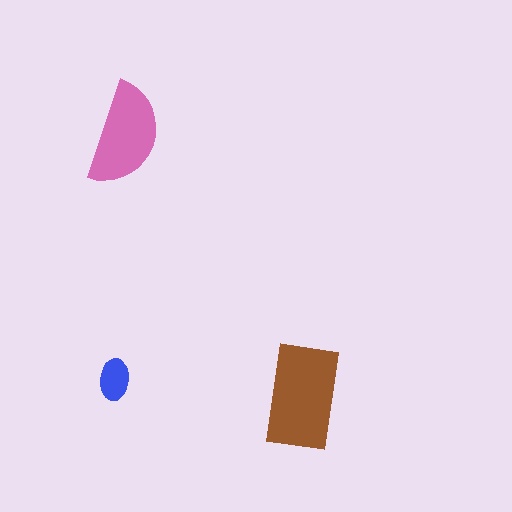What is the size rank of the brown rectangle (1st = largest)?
1st.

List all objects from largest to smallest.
The brown rectangle, the pink semicircle, the blue ellipse.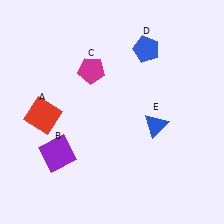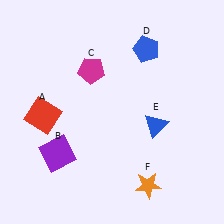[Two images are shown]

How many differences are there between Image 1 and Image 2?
There is 1 difference between the two images.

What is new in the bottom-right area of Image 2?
An orange star (F) was added in the bottom-right area of Image 2.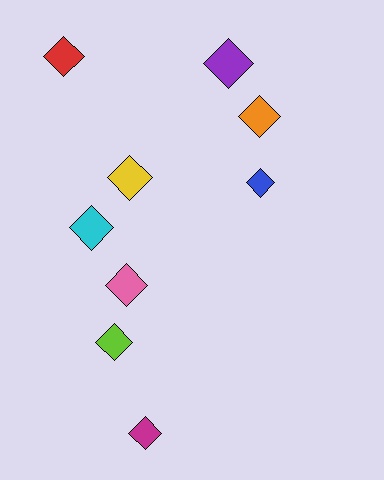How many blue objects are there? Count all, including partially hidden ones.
There is 1 blue object.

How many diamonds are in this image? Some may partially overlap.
There are 9 diamonds.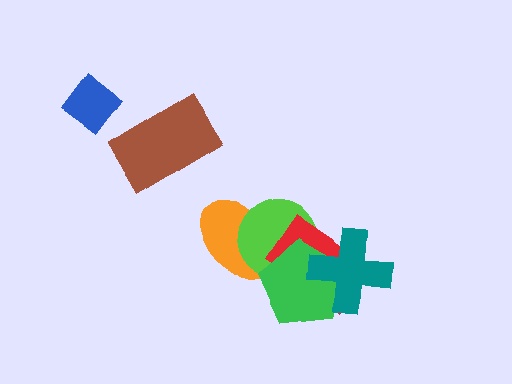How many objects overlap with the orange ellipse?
2 objects overlap with the orange ellipse.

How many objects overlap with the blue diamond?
0 objects overlap with the blue diamond.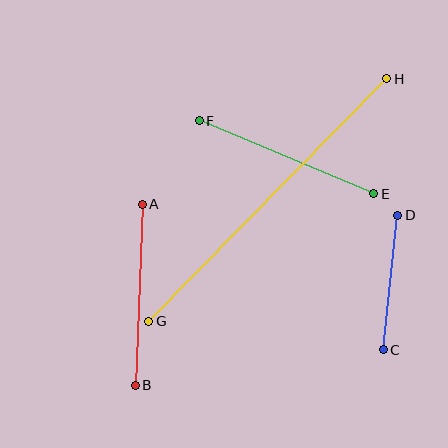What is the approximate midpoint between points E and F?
The midpoint is at approximately (287, 157) pixels.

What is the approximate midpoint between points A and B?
The midpoint is at approximately (139, 295) pixels.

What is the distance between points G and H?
The distance is approximately 340 pixels.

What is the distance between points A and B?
The distance is approximately 181 pixels.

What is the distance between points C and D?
The distance is approximately 135 pixels.